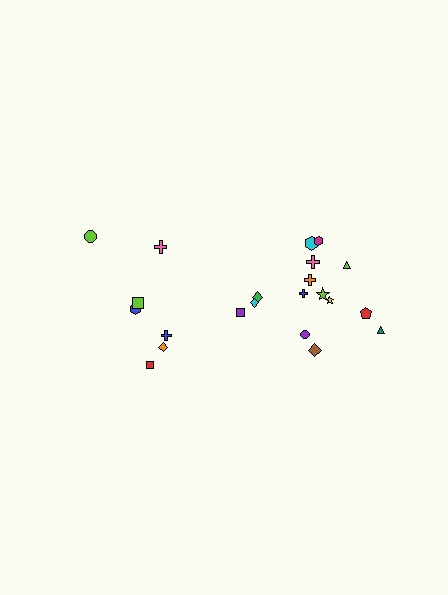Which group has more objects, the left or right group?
The right group.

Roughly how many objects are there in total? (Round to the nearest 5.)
Roughly 20 objects in total.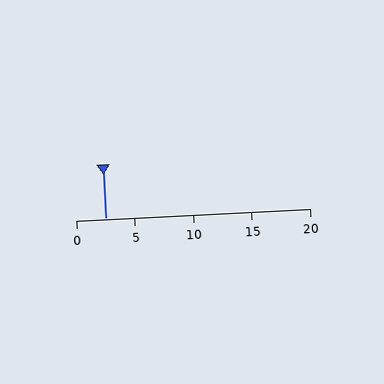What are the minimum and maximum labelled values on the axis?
The axis runs from 0 to 20.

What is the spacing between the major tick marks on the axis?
The major ticks are spaced 5 apart.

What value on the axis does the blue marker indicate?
The marker indicates approximately 2.5.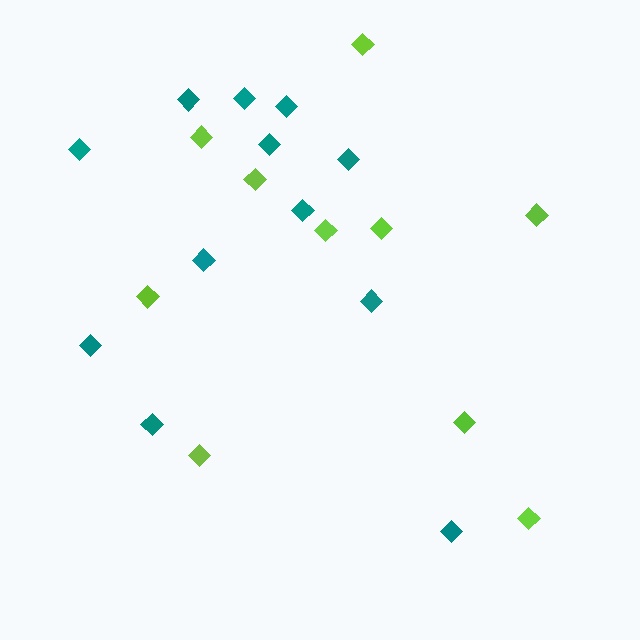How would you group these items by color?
There are 2 groups: one group of teal diamonds (12) and one group of lime diamonds (10).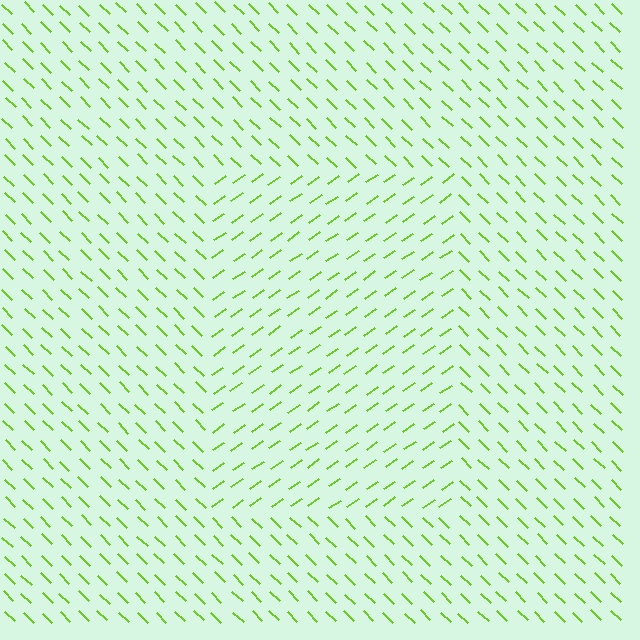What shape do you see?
I see a rectangle.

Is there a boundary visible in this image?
Yes, there is a texture boundary formed by a change in line orientation.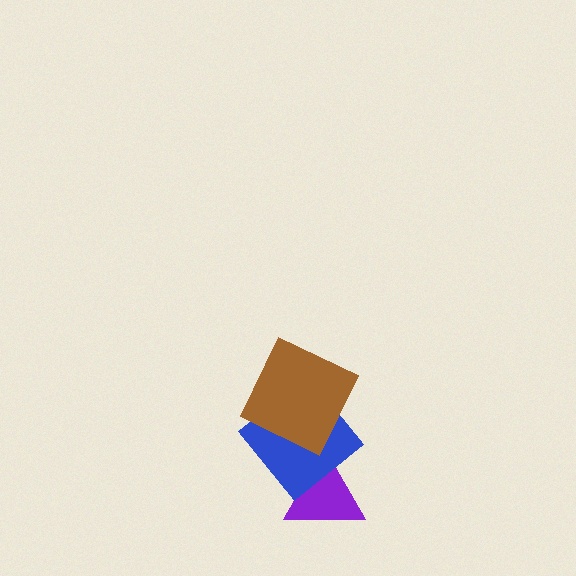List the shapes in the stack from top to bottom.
From top to bottom: the brown square, the blue diamond, the purple triangle.